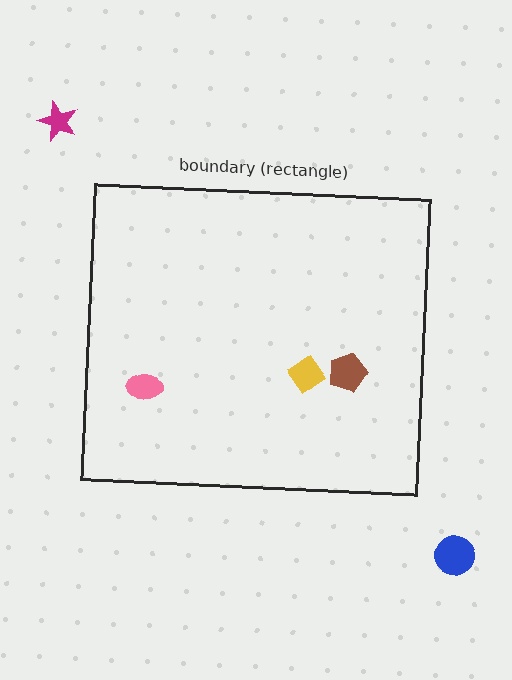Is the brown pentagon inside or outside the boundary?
Inside.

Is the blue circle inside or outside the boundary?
Outside.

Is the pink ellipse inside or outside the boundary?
Inside.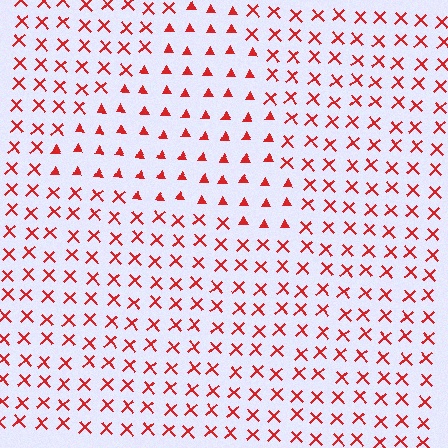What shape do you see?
I see a triangle.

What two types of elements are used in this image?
The image uses triangles inside the triangle region and X marks outside it.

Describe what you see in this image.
The image is filled with small red elements arranged in a uniform grid. A triangle-shaped region contains triangles, while the surrounding area contains X marks. The boundary is defined purely by the change in element shape.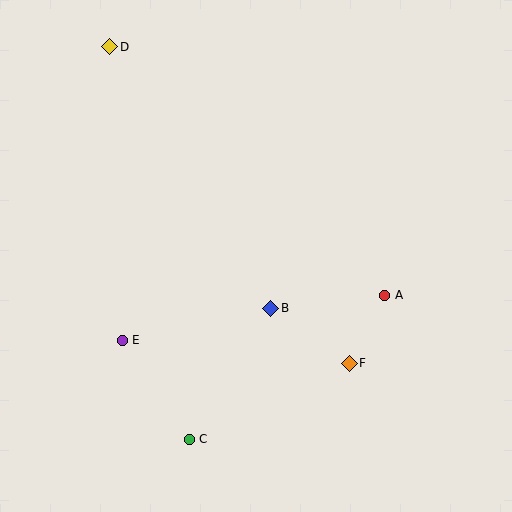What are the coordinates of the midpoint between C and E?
The midpoint between C and E is at (156, 390).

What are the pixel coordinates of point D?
Point D is at (110, 47).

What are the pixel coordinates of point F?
Point F is at (349, 363).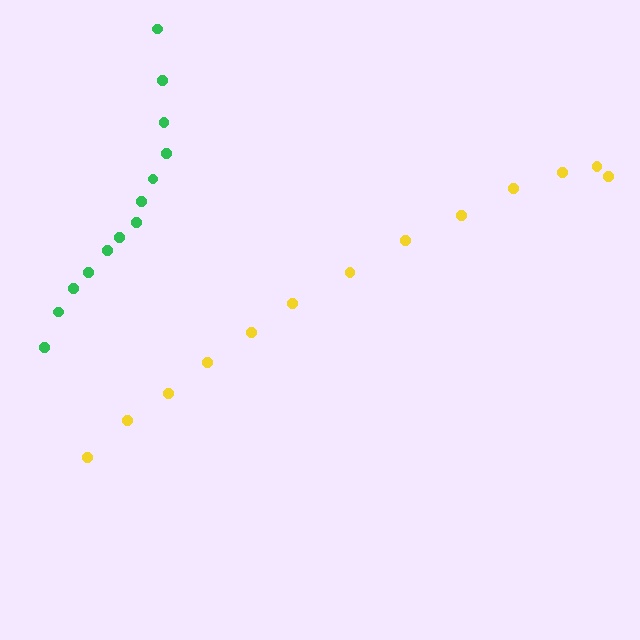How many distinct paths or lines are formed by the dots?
There are 2 distinct paths.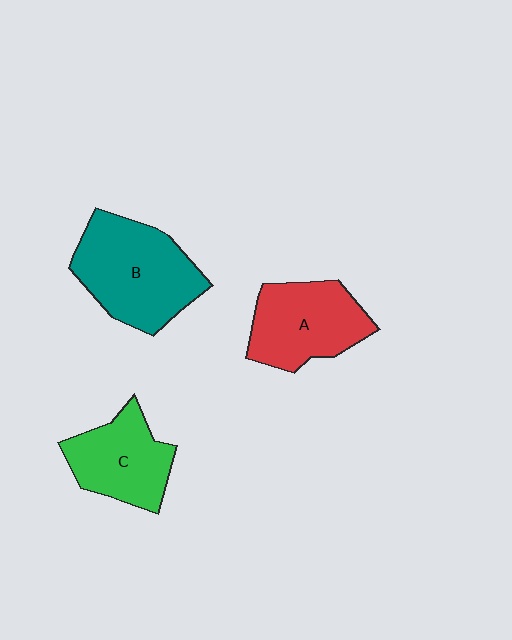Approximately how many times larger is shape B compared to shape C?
Approximately 1.4 times.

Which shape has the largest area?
Shape B (teal).